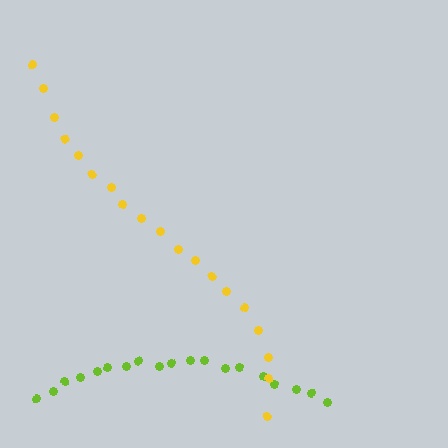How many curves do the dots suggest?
There are 2 distinct paths.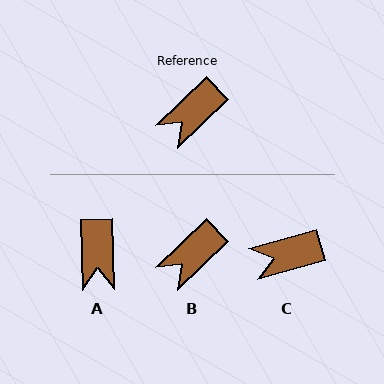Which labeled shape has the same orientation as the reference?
B.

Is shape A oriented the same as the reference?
No, it is off by about 49 degrees.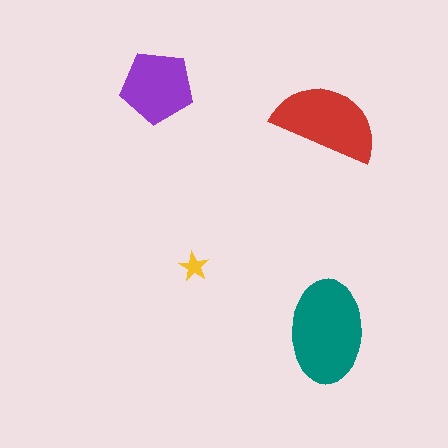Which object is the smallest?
The yellow star.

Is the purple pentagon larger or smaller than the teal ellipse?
Smaller.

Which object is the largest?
The teal ellipse.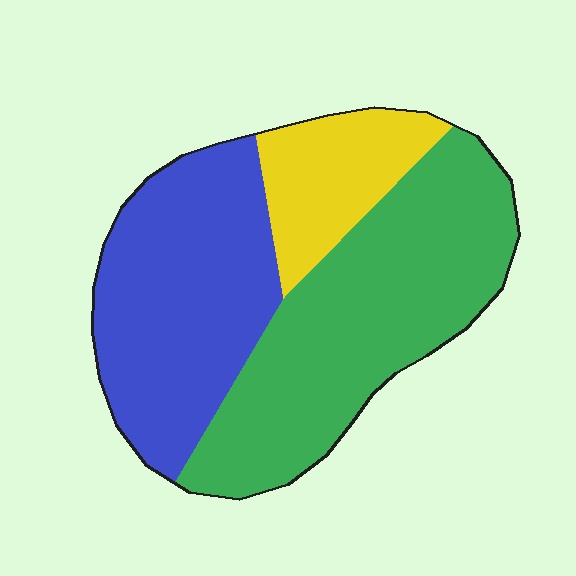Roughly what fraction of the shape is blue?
Blue covers 38% of the shape.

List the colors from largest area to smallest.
From largest to smallest: green, blue, yellow.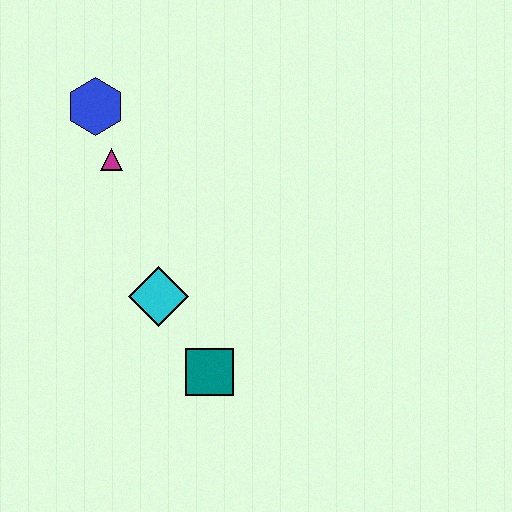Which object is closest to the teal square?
The cyan diamond is closest to the teal square.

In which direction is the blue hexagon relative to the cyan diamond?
The blue hexagon is above the cyan diamond.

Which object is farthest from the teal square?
The blue hexagon is farthest from the teal square.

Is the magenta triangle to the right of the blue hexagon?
Yes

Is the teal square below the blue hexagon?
Yes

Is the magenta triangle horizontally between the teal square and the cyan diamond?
No